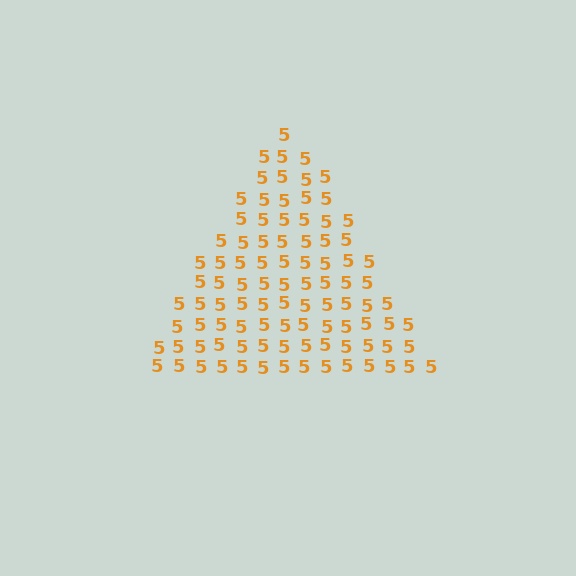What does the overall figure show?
The overall figure shows a triangle.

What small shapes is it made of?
It is made of small digit 5's.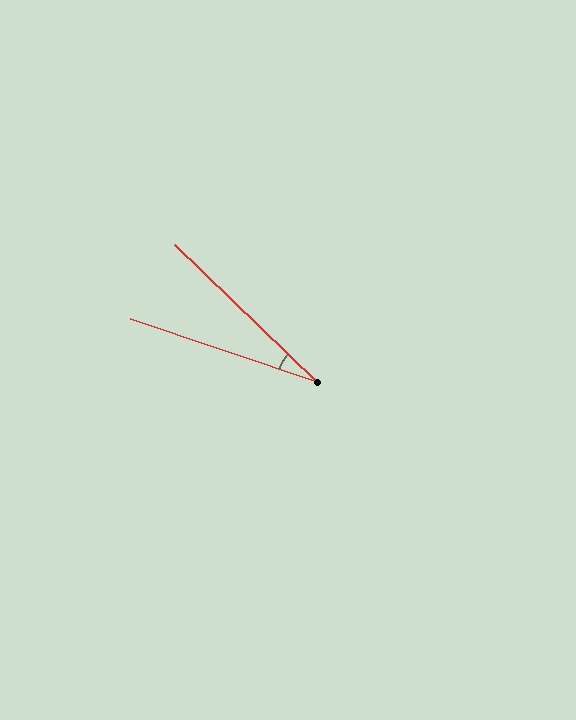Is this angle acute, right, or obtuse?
It is acute.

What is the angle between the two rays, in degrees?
Approximately 25 degrees.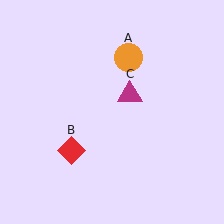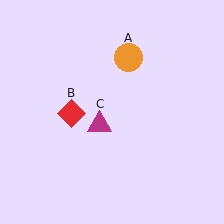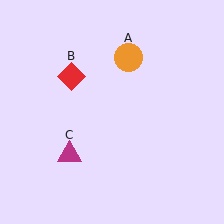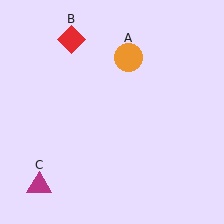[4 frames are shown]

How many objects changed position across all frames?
2 objects changed position: red diamond (object B), magenta triangle (object C).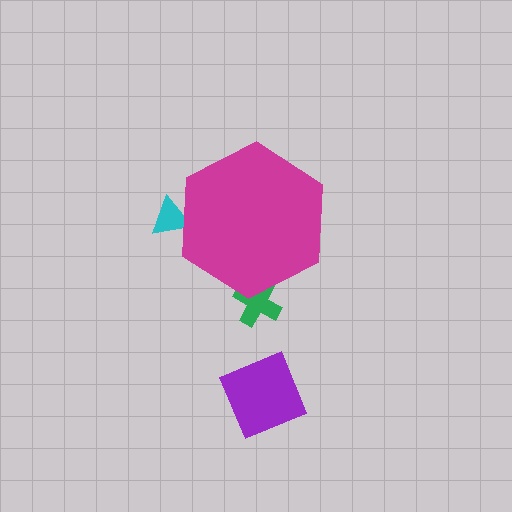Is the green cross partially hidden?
Yes, the green cross is partially hidden behind the magenta hexagon.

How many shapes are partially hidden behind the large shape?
2 shapes are partially hidden.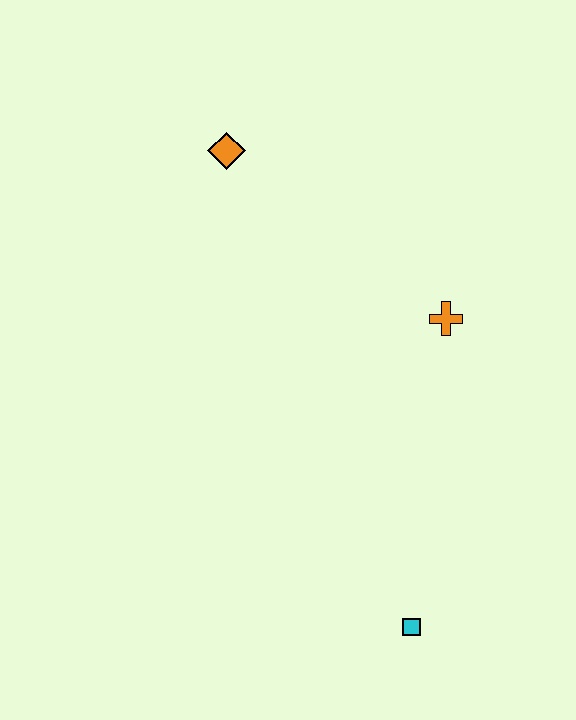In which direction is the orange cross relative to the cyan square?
The orange cross is above the cyan square.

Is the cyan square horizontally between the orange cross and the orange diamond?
Yes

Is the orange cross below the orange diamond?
Yes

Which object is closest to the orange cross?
The orange diamond is closest to the orange cross.